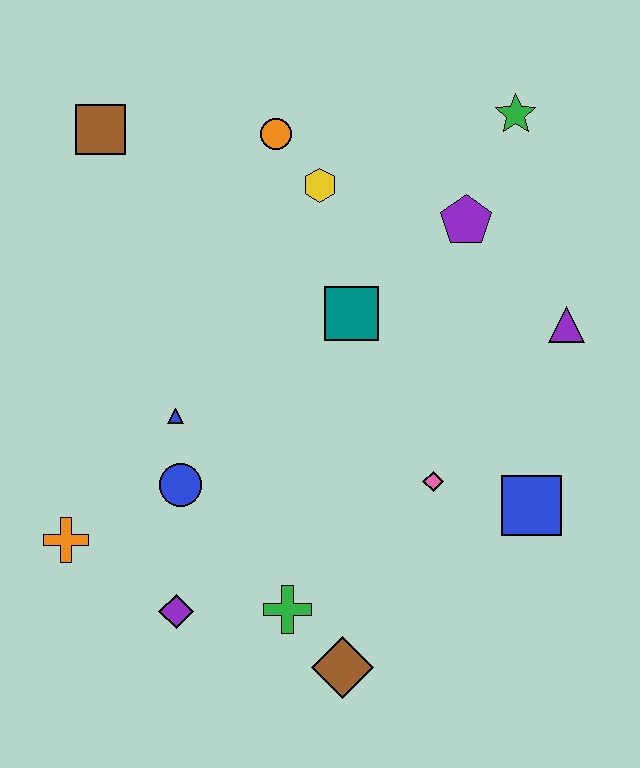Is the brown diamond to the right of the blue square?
No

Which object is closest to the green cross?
The brown diamond is closest to the green cross.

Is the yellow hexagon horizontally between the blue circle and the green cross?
No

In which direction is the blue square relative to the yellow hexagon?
The blue square is below the yellow hexagon.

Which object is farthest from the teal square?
The orange cross is farthest from the teal square.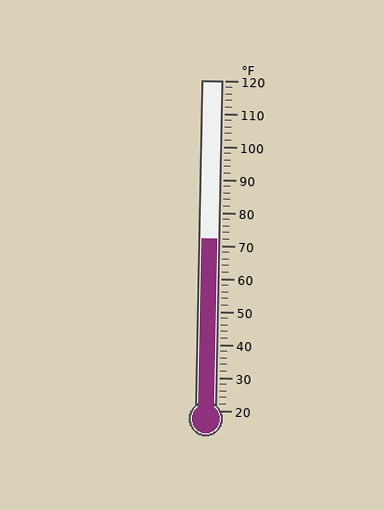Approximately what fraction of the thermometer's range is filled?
The thermometer is filled to approximately 50% of its range.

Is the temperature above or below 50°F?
The temperature is above 50°F.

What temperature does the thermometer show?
The thermometer shows approximately 72°F.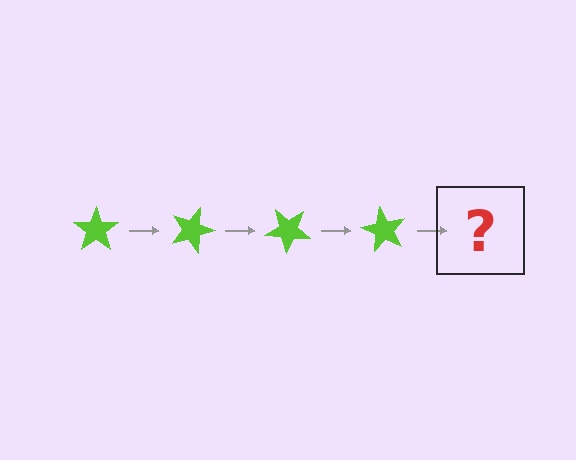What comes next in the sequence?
The next element should be a lime star rotated 80 degrees.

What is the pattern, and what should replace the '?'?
The pattern is that the star rotates 20 degrees each step. The '?' should be a lime star rotated 80 degrees.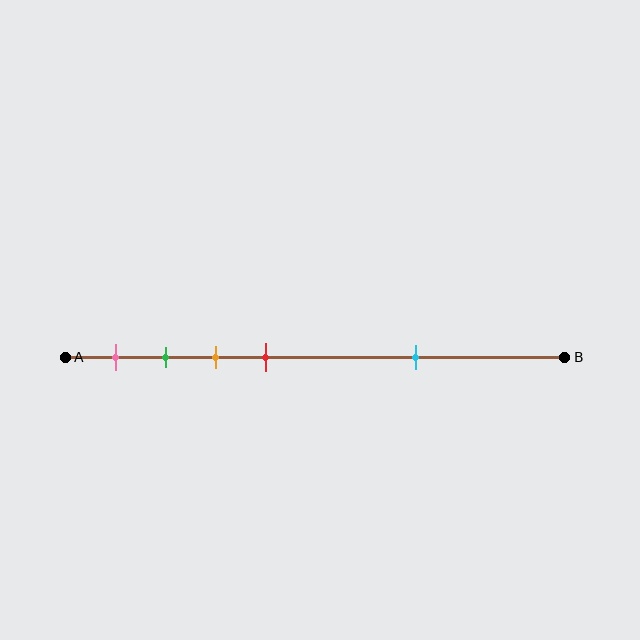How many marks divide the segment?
There are 5 marks dividing the segment.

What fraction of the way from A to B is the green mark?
The green mark is approximately 20% (0.2) of the way from A to B.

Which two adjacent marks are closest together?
The green and orange marks are the closest adjacent pair.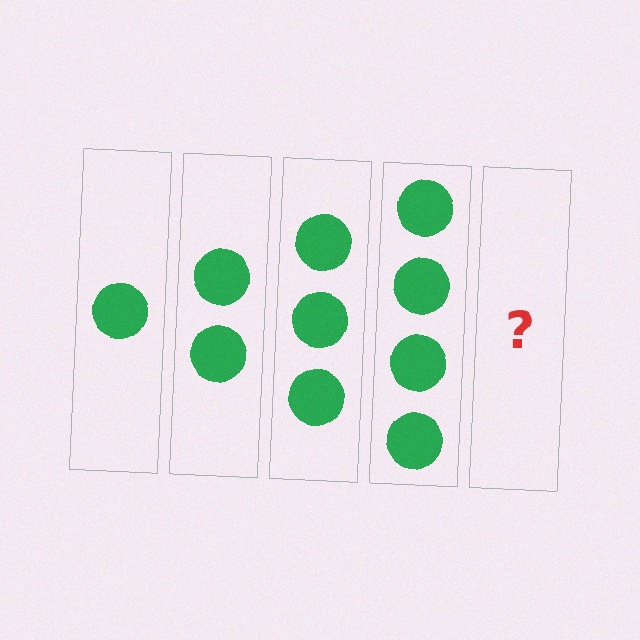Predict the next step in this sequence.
The next step is 5 circles.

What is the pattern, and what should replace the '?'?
The pattern is that each step adds one more circle. The '?' should be 5 circles.